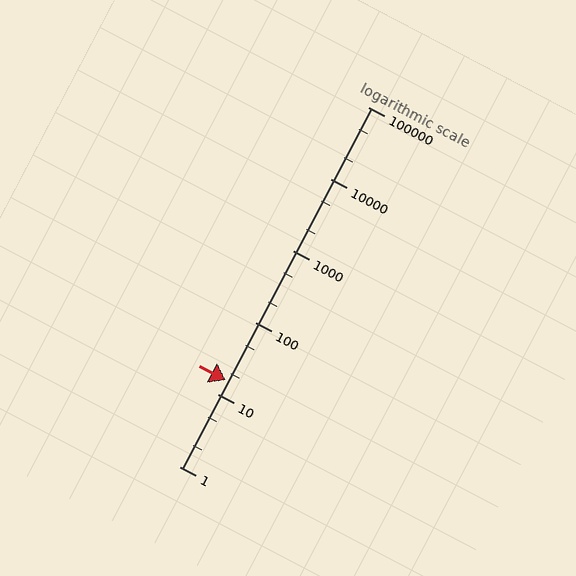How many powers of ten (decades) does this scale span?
The scale spans 5 decades, from 1 to 100000.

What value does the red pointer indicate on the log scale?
The pointer indicates approximately 16.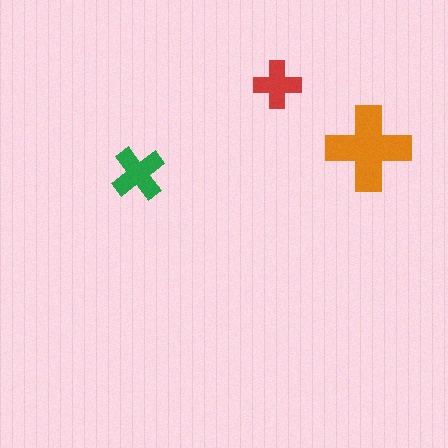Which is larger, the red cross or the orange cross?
The orange one.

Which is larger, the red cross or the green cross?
The green one.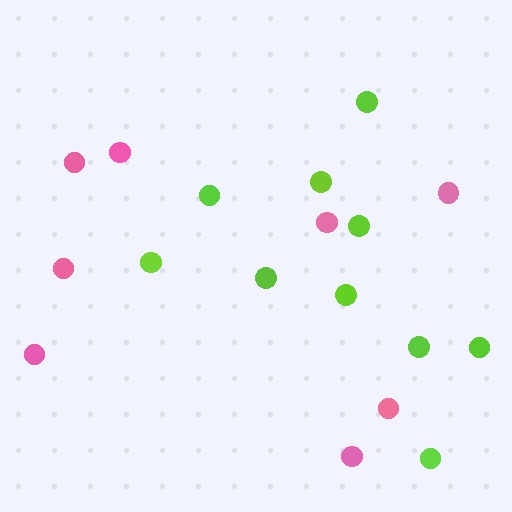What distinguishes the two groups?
There are 2 groups: one group of pink circles (8) and one group of lime circles (10).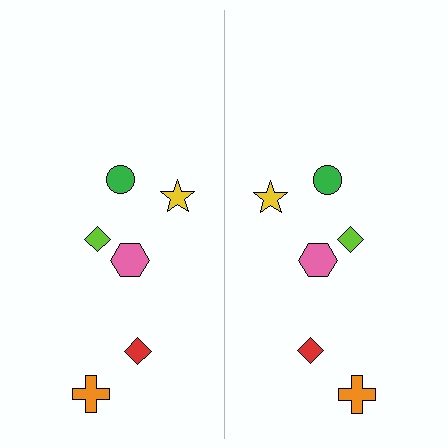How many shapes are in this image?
There are 12 shapes in this image.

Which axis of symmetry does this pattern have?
The pattern has a vertical axis of symmetry running through the center of the image.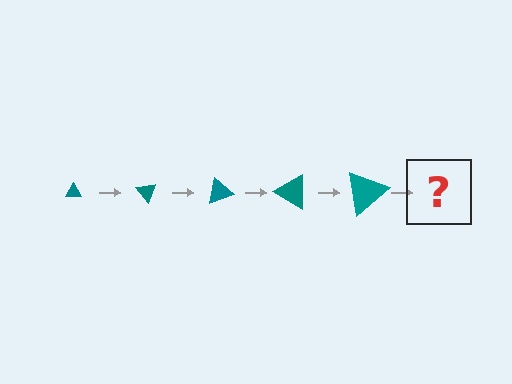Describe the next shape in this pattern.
It should be a triangle, larger than the previous one and rotated 250 degrees from the start.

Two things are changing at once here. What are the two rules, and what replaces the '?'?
The two rules are that the triangle grows larger each step and it rotates 50 degrees each step. The '?' should be a triangle, larger than the previous one and rotated 250 degrees from the start.